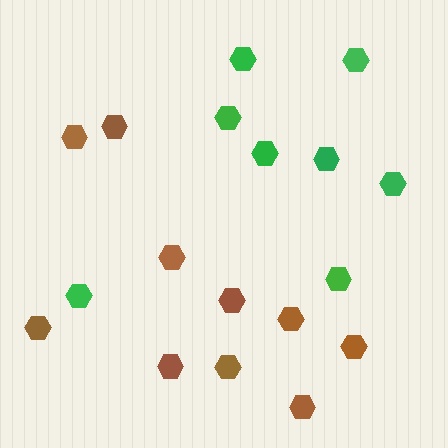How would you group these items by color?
There are 2 groups: one group of green hexagons (8) and one group of brown hexagons (10).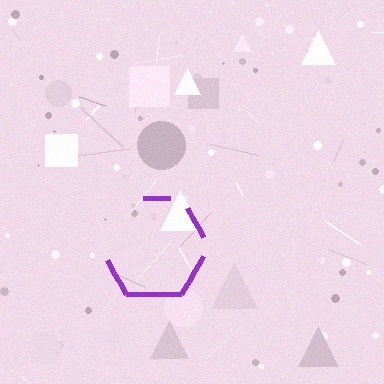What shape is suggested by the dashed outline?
The dashed outline suggests a hexagon.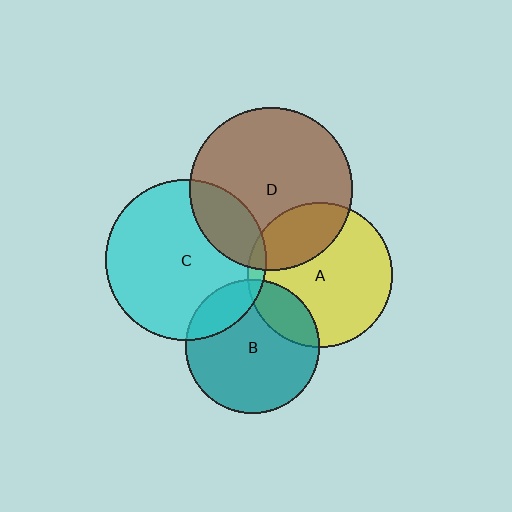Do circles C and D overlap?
Yes.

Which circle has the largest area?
Circle D (brown).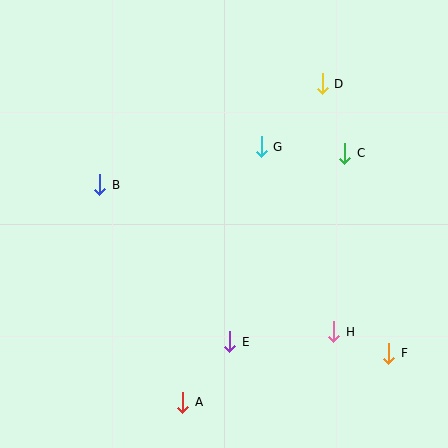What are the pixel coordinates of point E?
Point E is at (230, 342).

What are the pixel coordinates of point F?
Point F is at (389, 353).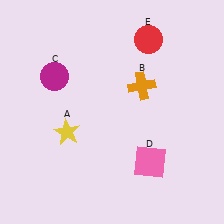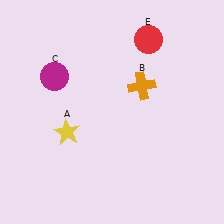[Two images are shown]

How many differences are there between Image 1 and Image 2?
There is 1 difference between the two images.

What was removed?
The pink square (D) was removed in Image 2.